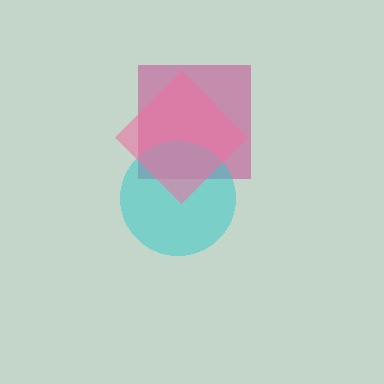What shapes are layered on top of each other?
The layered shapes are: a magenta square, a cyan circle, a pink diamond.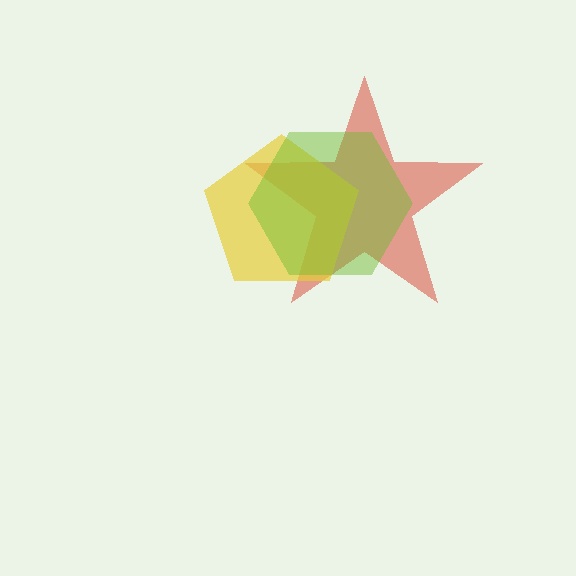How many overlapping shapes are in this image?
There are 3 overlapping shapes in the image.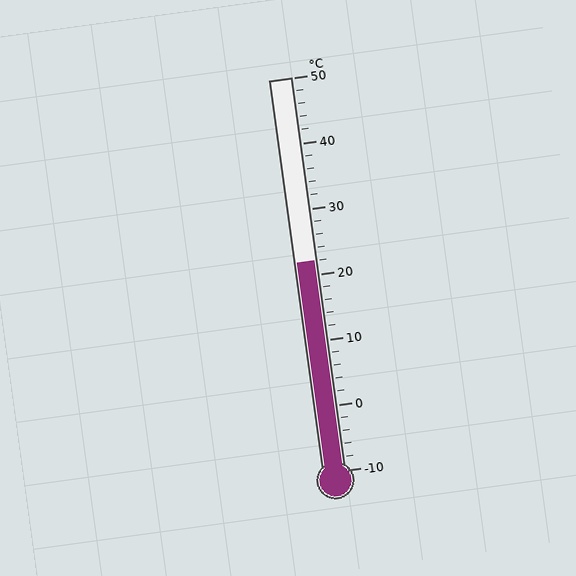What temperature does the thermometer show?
The thermometer shows approximately 22°C.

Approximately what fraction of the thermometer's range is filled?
The thermometer is filled to approximately 55% of its range.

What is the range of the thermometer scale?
The thermometer scale ranges from -10°C to 50°C.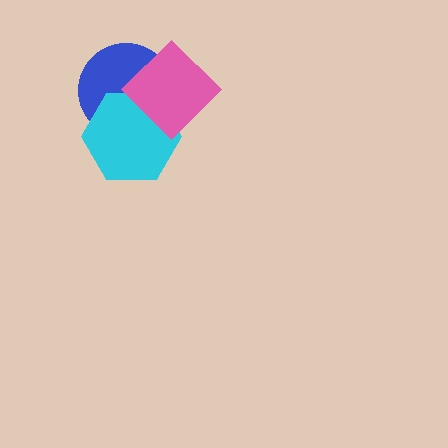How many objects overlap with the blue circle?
2 objects overlap with the blue circle.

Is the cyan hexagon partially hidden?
Yes, it is partially covered by another shape.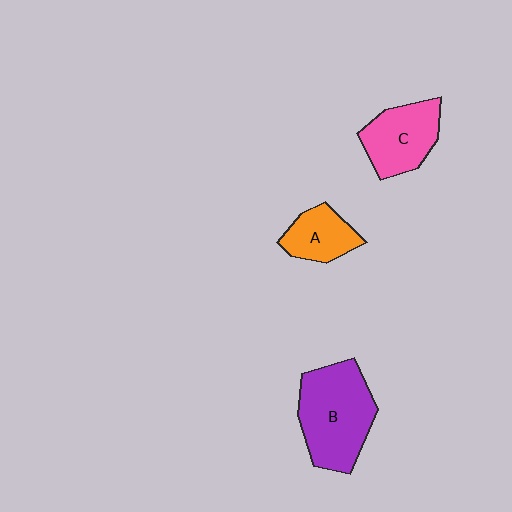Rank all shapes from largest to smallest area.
From largest to smallest: B (purple), C (pink), A (orange).